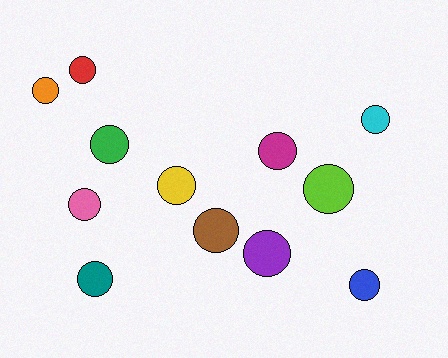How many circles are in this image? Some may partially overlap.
There are 12 circles.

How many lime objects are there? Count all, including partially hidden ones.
There is 1 lime object.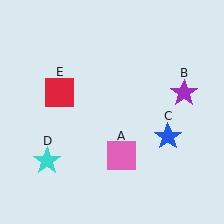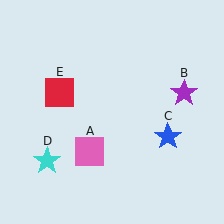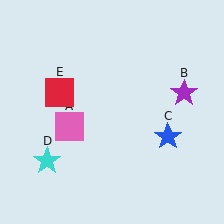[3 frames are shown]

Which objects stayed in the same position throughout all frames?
Purple star (object B) and blue star (object C) and cyan star (object D) and red square (object E) remained stationary.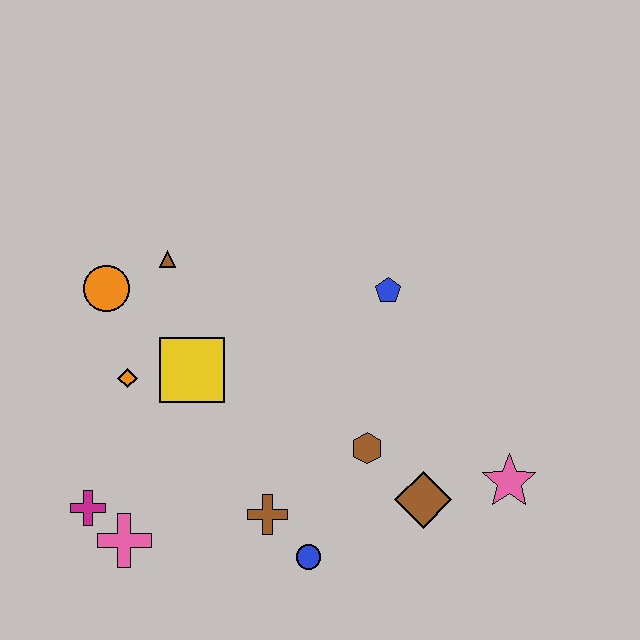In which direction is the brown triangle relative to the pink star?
The brown triangle is to the left of the pink star.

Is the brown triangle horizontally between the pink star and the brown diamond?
No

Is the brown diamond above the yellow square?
No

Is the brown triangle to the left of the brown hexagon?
Yes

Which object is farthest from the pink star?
The orange circle is farthest from the pink star.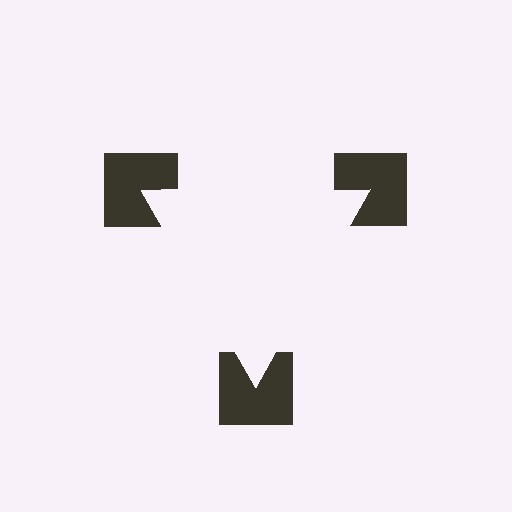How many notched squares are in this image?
There are 3 — one at each vertex of the illusory triangle.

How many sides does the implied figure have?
3 sides.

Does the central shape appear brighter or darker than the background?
It typically appears slightly brighter than the background, even though no actual brightness change is drawn.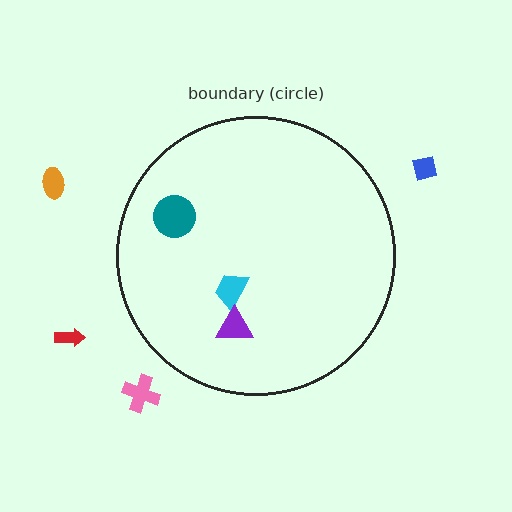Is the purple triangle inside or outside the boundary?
Inside.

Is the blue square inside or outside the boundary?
Outside.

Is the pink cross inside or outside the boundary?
Outside.